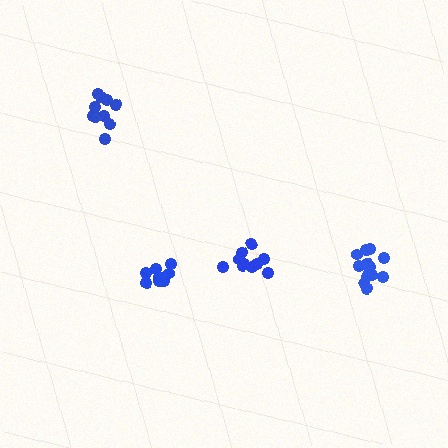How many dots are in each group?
Group 1: 8 dots, Group 2: 13 dots, Group 3: 10 dots, Group 4: 10 dots (41 total).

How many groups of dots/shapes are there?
There are 4 groups.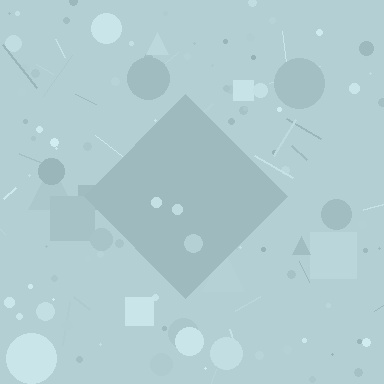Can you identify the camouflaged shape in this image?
The camouflaged shape is a diamond.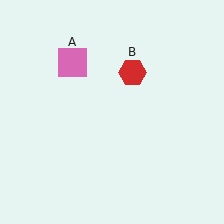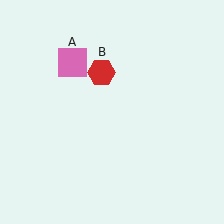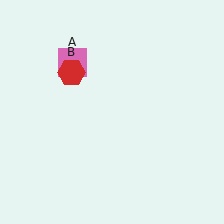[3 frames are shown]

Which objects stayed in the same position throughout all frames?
Pink square (object A) remained stationary.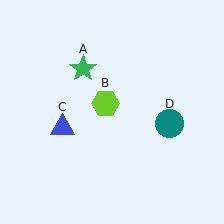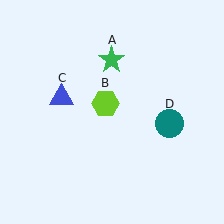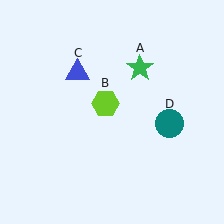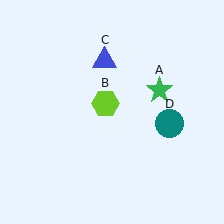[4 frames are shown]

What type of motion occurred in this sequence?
The green star (object A), blue triangle (object C) rotated clockwise around the center of the scene.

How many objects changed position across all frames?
2 objects changed position: green star (object A), blue triangle (object C).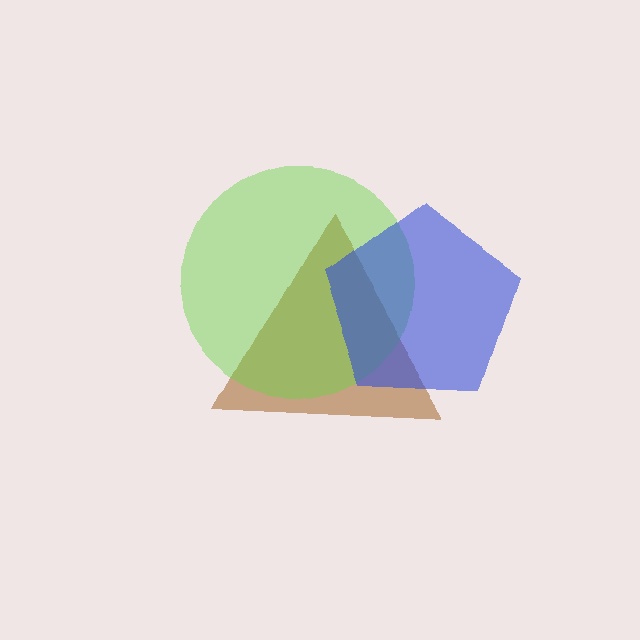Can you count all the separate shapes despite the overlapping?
Yes, there are 3 separate shapes.